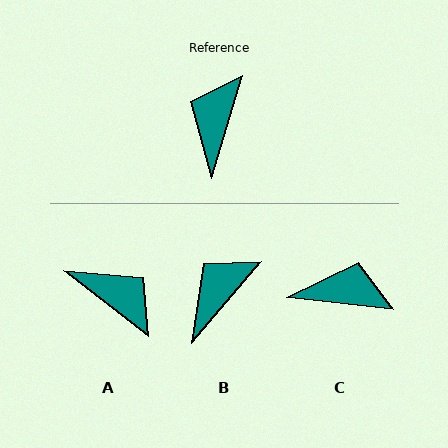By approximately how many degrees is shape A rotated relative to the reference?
Approximately 111 degrees clockwise.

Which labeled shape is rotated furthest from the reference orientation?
A, about 111 degrees away.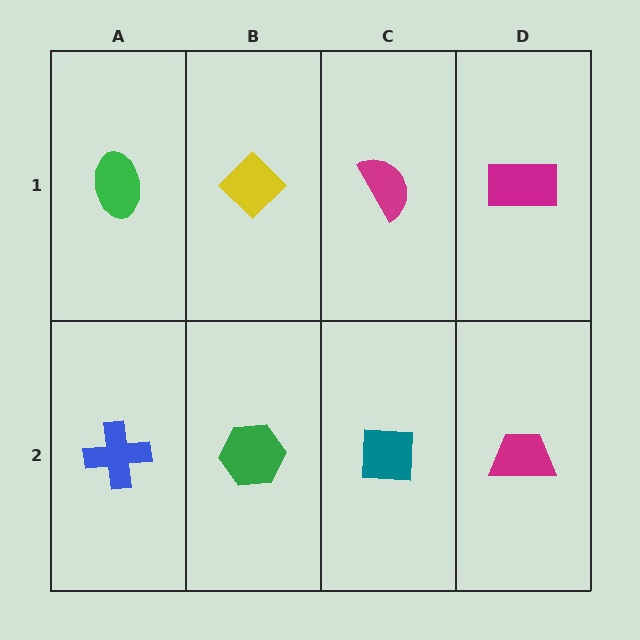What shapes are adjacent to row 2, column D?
A magenta rectangle (row 1, column D), a teal square (row 2, column C).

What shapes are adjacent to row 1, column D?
A magenta trapezoid (row 2, column D), a magenta semicircle (row 1, column C).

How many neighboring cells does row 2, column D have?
2.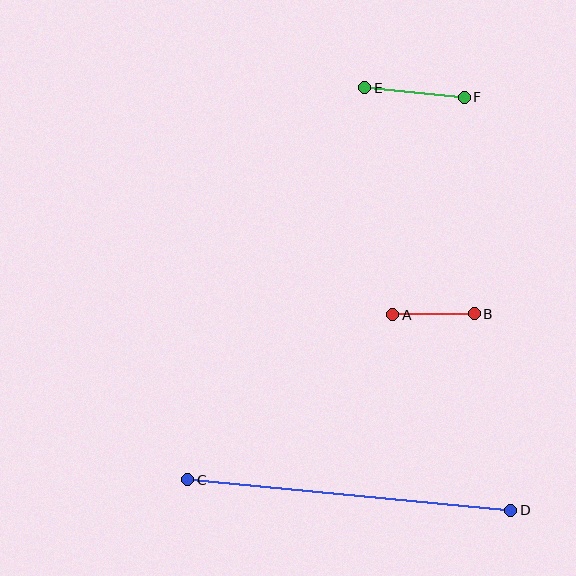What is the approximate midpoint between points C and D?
The midpoint is at approximately (349, 495) pixels.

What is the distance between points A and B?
The distance is approximately 81 pixels.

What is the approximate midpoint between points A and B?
The midpoint is at approximately (434, 314) pixels.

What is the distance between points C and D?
The distance is approximately 324 pixels.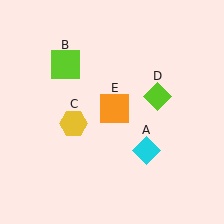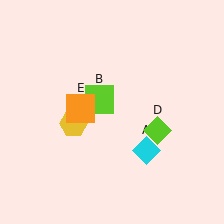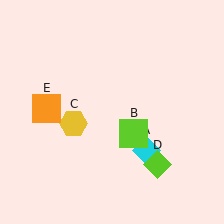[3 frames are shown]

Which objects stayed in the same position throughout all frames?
Cyan diamond (object A) and yellow hexagon (object C) remained stationary.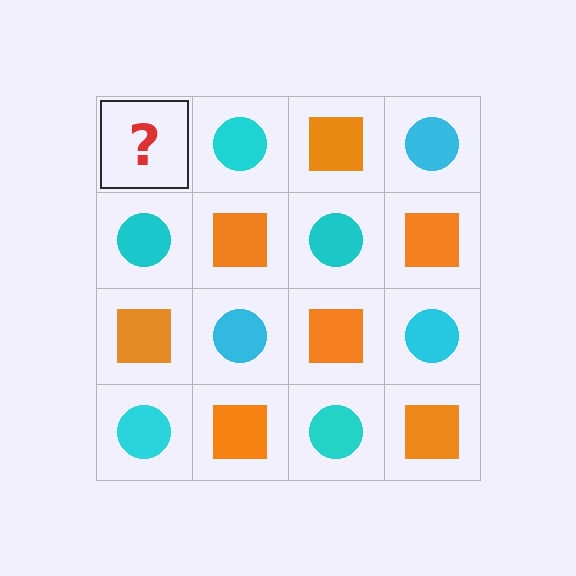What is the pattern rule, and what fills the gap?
The rule is that it alternates orange square and cyan circle in a checkerboard pattern. The gap should be filled with an orange square.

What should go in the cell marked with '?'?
The missing cell should contain an orange square.